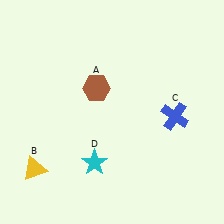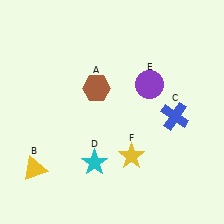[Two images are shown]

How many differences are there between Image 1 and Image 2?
There are 2 differences between the two images.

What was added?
A purple circle (E), a yellow star (F) were added in Image 2.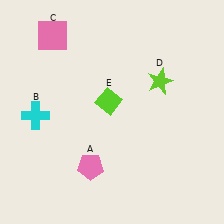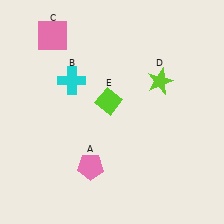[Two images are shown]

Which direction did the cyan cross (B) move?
The cyan cross (B) moved right.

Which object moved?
The cyan cross (B) moved right.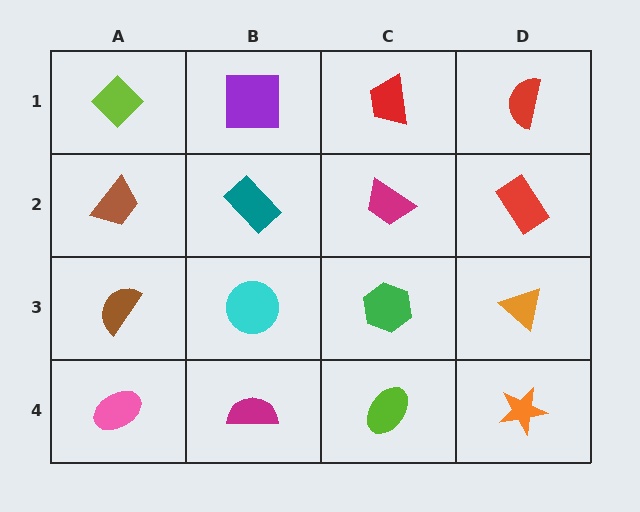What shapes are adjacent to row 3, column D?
A red rectangle (row 2, column D), an orange star (row 4, column D), a green hexagon (row 3, column C).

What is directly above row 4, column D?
An orange triangle.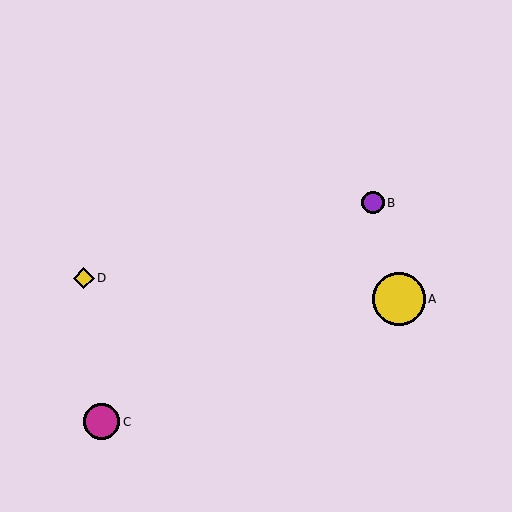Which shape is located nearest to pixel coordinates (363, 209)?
The purple circle (labeled B) at (373, 203) is nearest to that location.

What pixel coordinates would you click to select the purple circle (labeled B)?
Click at (373, 203) to select the purple circle B.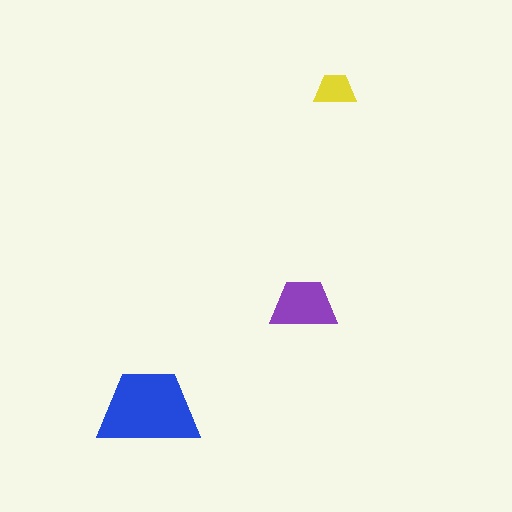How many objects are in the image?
There are 3 objects in the image.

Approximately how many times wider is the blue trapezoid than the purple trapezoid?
About 1.5 times wider.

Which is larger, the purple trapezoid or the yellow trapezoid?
The purple one.